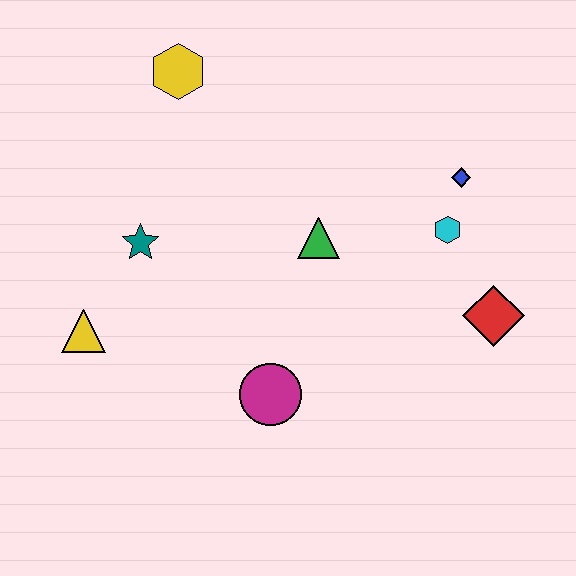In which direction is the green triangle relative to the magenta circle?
The green triangle is above the magenta circle.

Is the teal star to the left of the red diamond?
Yes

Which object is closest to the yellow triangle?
The teal star is closest to the yellow triangle.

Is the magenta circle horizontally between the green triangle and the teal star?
Yes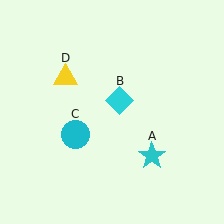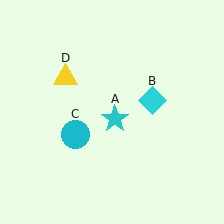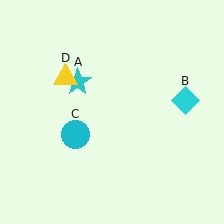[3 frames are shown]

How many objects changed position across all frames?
2 objects changed position: cyan star (object A), cyan diamond (object B).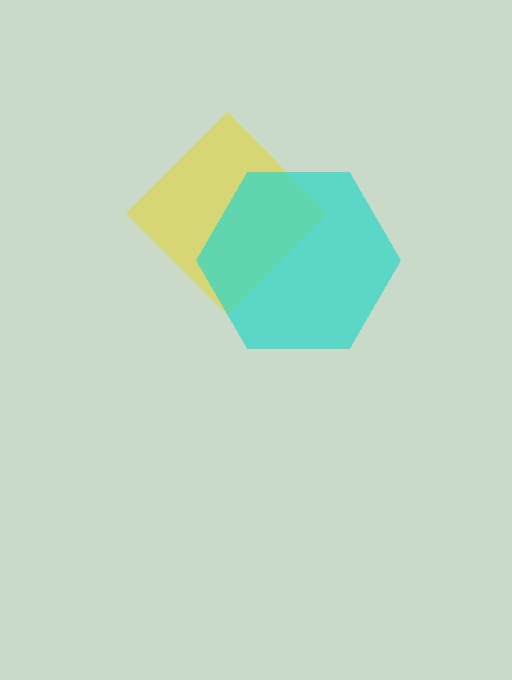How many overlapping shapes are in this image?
There are 2 overlapping shapes in the image.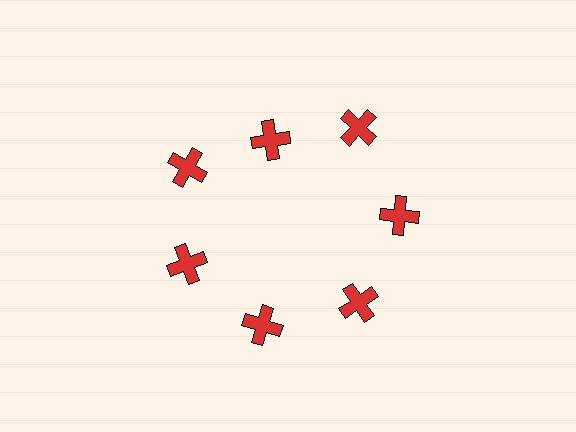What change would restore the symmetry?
The symmetry would be restored by moving it outward, back onto the ring so that all 7 crosses sit at equal angles and equal distance from the center.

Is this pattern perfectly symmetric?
No. The 7 red crosses are arranged in a ring, but one element near the 12 o'clock position is pulled inward toward the center, breaking the 7-fold rotational symmetry.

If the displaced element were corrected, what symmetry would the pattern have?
It would have 7-fold rotational symmetry — the pattern would map onto itself every 51 degrees.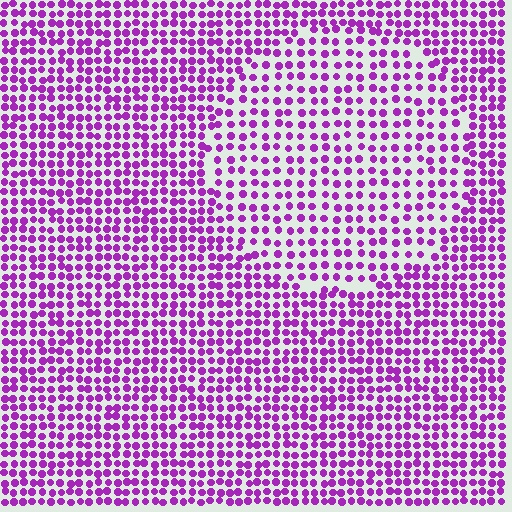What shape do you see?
I see a circle.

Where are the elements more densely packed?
The elements are more densely packed outside the circle boundary.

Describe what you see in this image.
The image contains small purple elements arranged at two different densities. A circle-shaped region is visible where the elements are less densely packed than the surrounding area.